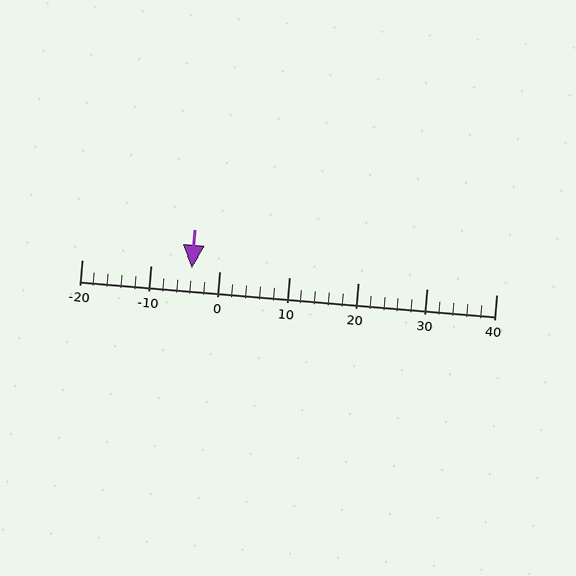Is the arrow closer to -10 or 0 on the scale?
The arrow is closer to 0.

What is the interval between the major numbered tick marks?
The major tick marks are spaced 10 units apart.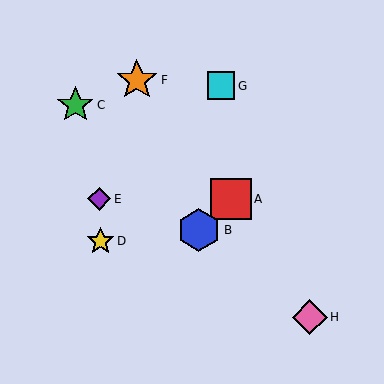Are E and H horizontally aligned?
No, E is at y≈199 and H is at y≈317.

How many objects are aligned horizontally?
2 objects (A, E) are aligned horizontally.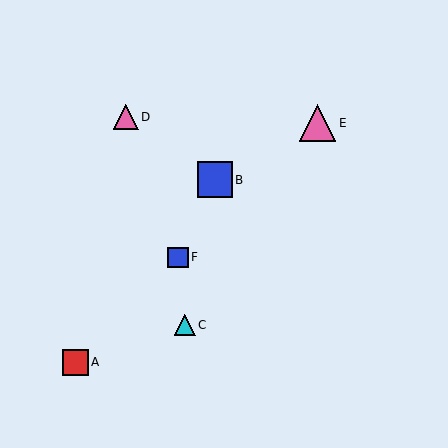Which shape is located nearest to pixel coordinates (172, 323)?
The cyan triangle (labeled C) at (185, 325) is nearest to that location.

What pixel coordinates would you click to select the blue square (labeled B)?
Click at (215, 180) to select the blue square B.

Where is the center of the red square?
The center of the red square is at (75, 362).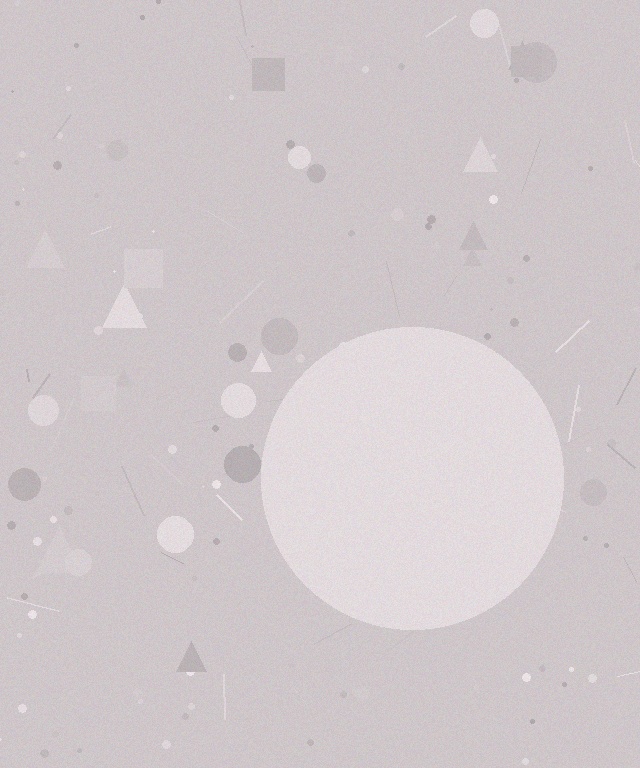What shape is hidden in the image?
A circle is hidden in the image.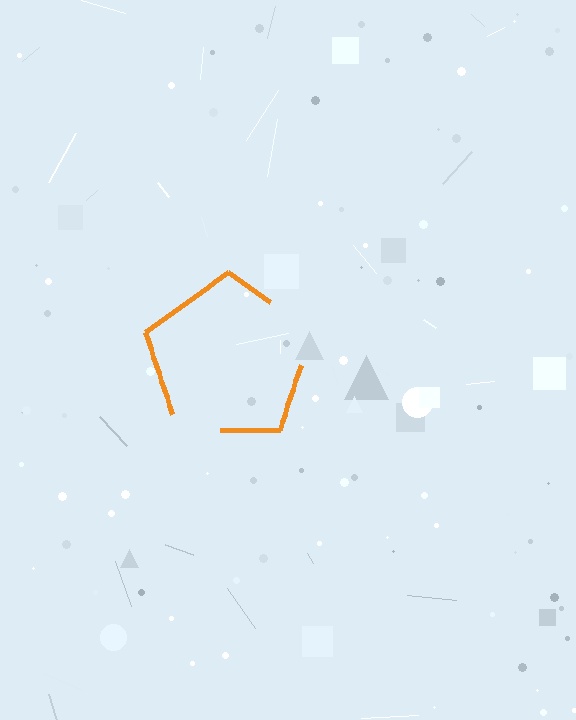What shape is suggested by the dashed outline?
The dashed outline suggests a pentagon.